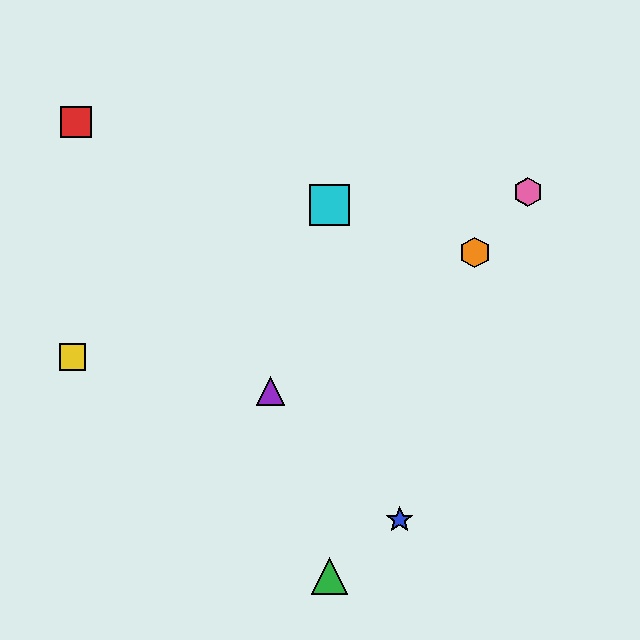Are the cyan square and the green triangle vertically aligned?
Yes, both are at x≈329.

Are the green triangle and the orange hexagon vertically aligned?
No, the green triangle is at x≈329 and the orange hexagon is at x≈475.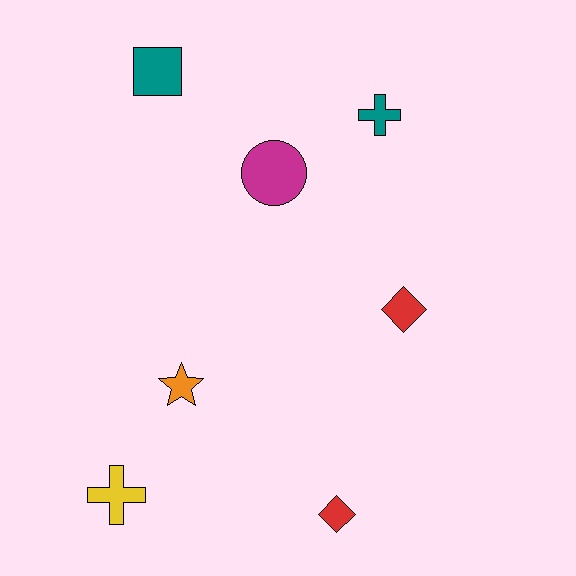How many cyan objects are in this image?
There are no cyan objects.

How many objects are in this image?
There are 7 objects.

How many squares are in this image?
There is 1 square.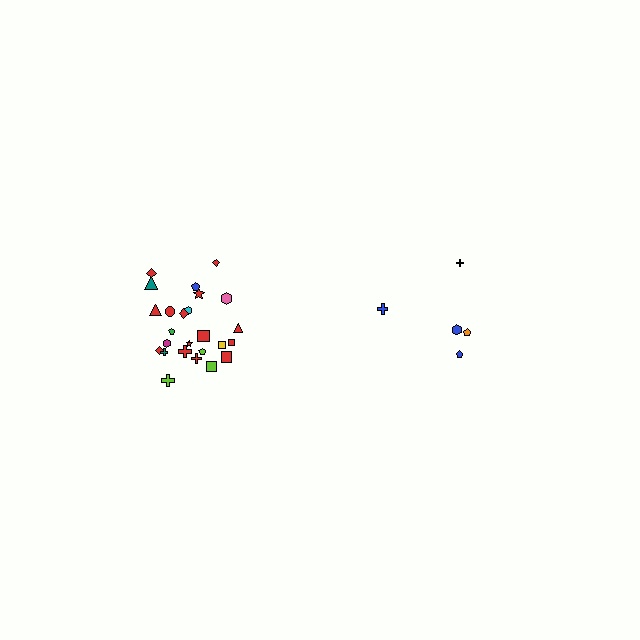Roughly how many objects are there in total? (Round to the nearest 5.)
Roughly 30 objects in total.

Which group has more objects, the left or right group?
The left group.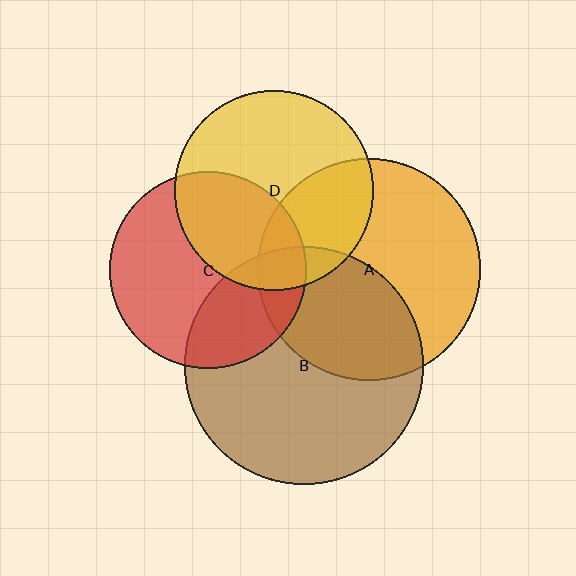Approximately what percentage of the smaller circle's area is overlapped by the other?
Approximately 35%.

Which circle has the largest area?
Circle B (brown).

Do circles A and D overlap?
Yes.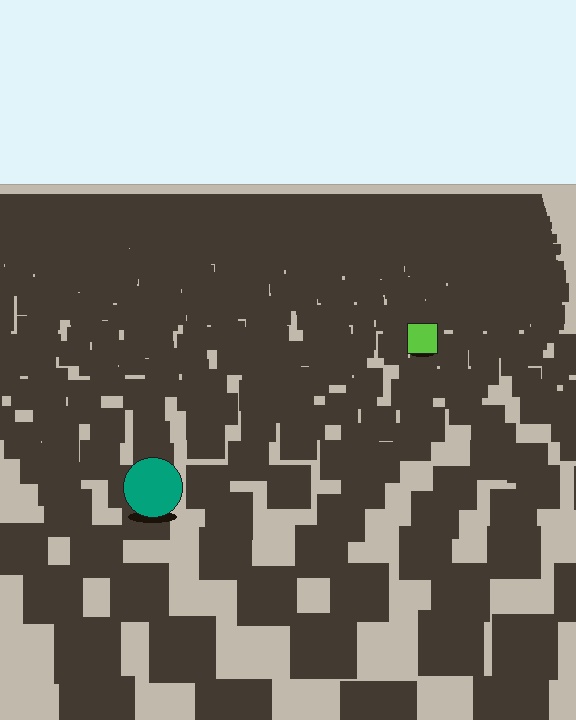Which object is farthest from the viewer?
The lime square is farthest from the viewer. It appears smaller and the ground texture around it is denser.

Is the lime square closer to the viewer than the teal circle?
No. The teal circle is closer — you can tell from the texture gradient: the ground texture is coarser near it.